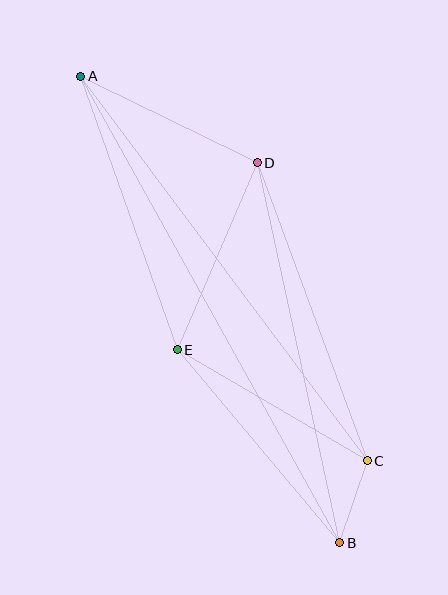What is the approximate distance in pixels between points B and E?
The distance between B and E is approximately 252 pixels.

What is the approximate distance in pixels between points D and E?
The distance between D and E is approximately 203 pixels.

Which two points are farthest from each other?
Points A and B are farthest from each other.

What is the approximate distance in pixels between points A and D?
The distance between A and D is approximately 196 pixels.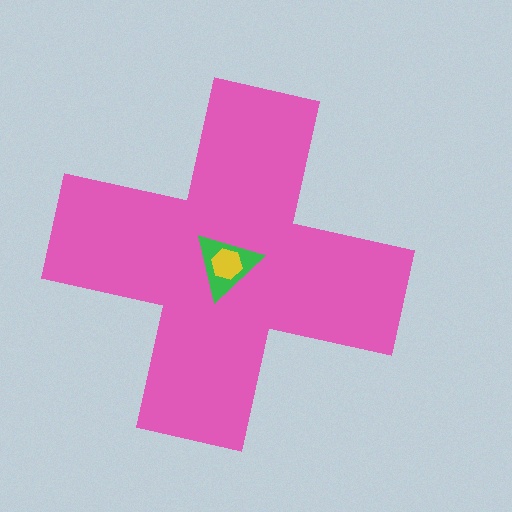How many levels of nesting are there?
3.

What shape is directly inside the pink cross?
The green triangle.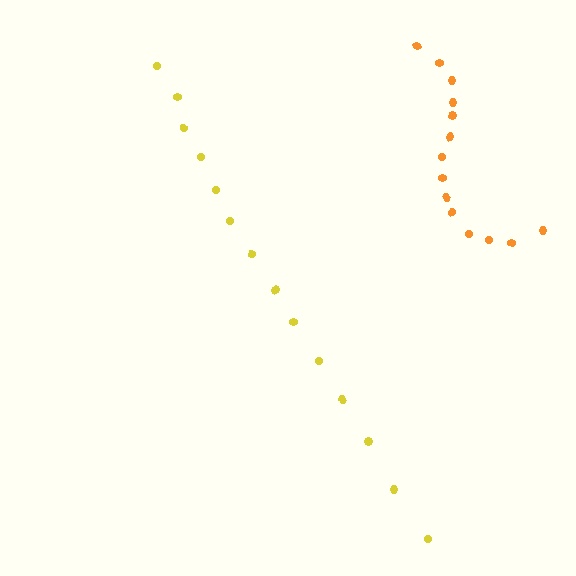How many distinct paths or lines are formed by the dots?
There are 2 distinct paths.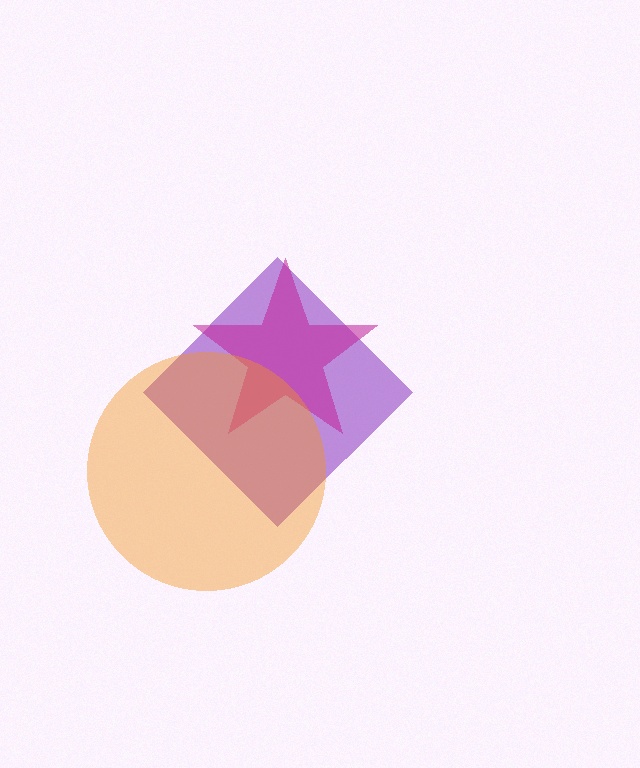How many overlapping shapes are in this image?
There are 3 overlapping shapes in the image.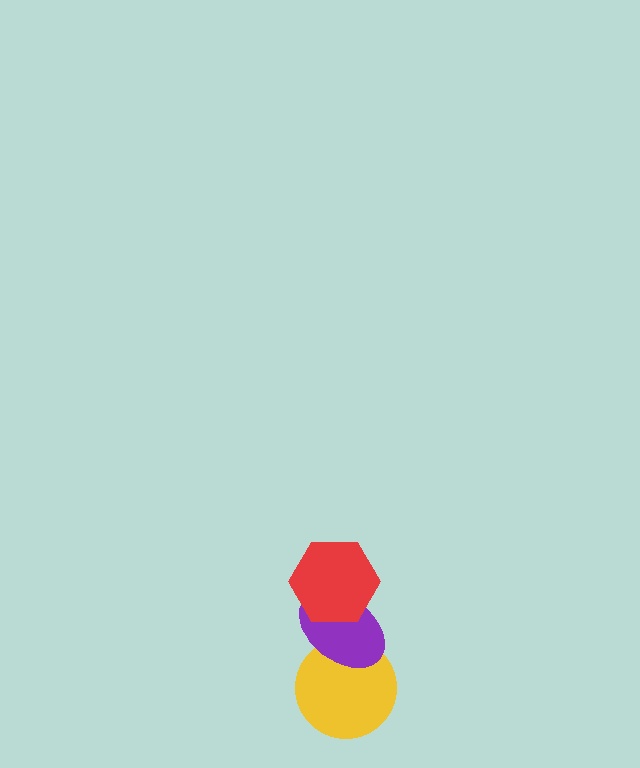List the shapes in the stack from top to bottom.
From top to bottom: the red hexagon, the purple ellipse, the yellow circle.